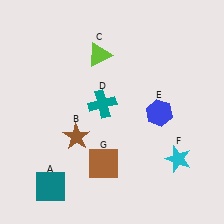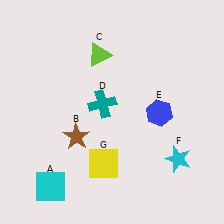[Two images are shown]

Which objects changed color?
A changed from teal to cyan. G changed from brown to yellow.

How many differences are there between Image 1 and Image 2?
There are 2 differences between the two images.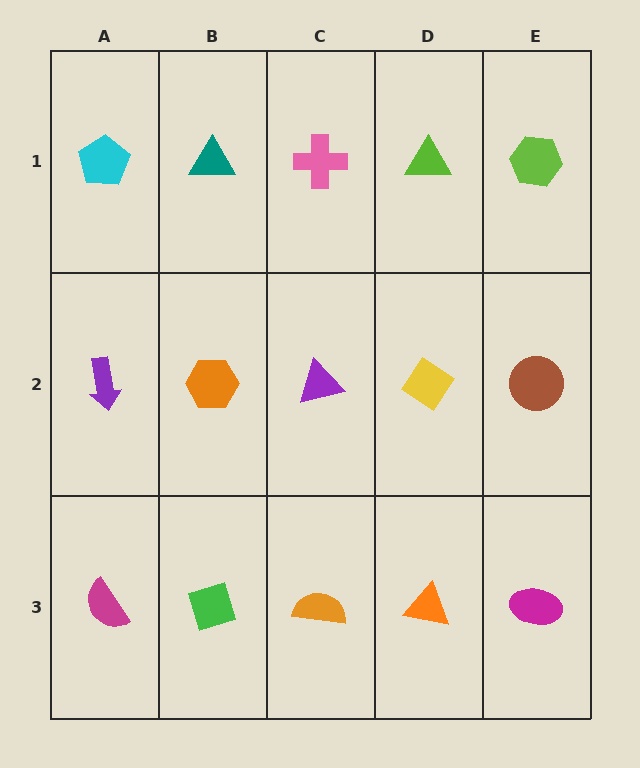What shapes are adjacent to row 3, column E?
A brown circle (row 2, column E), an orange triangle (row 3, column D).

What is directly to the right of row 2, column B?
A purple triangle.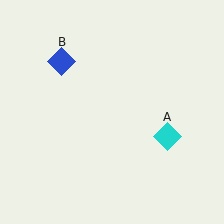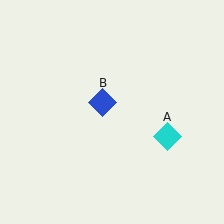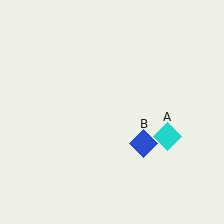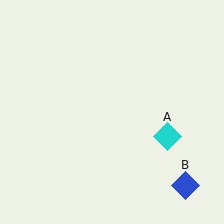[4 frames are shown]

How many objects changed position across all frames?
1 object changed position: blue diamond (object B).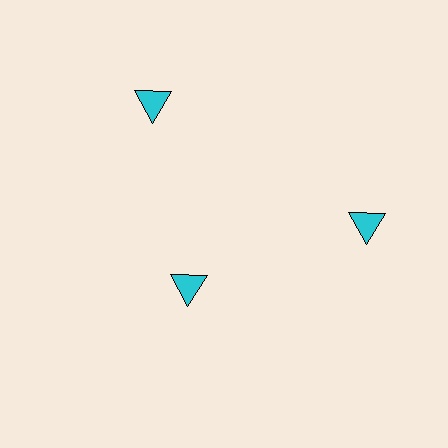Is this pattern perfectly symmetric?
No. The 3 cyan triangles are arranged in a ring, but one element near the 7 o'clock position is pulled inward toward the center, breaking the 3-fold rotational symmetry.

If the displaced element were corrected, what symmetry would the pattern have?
It would have 3-fold rotational symmetry — the pattern would map onto itself every 120 degrees.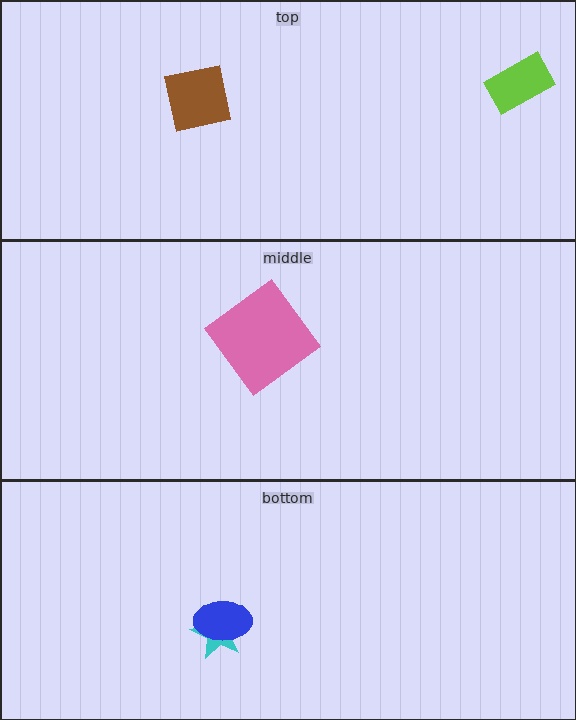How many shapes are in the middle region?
1.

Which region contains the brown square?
The top region.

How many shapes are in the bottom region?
2.